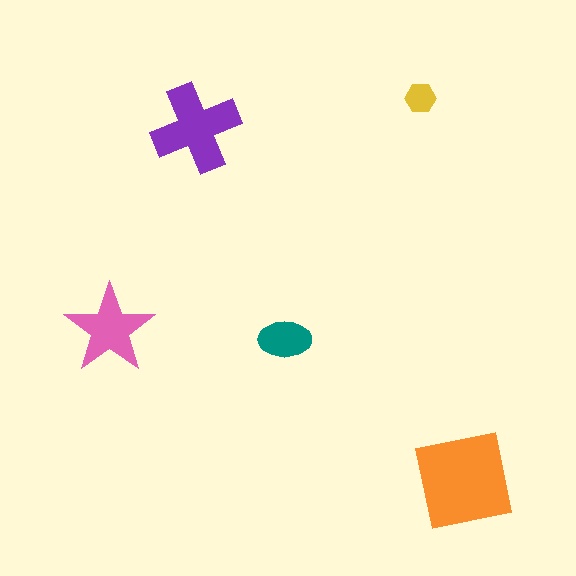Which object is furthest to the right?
The orange square is rightmost.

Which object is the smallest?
The yellow hexagon.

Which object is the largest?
The orange square.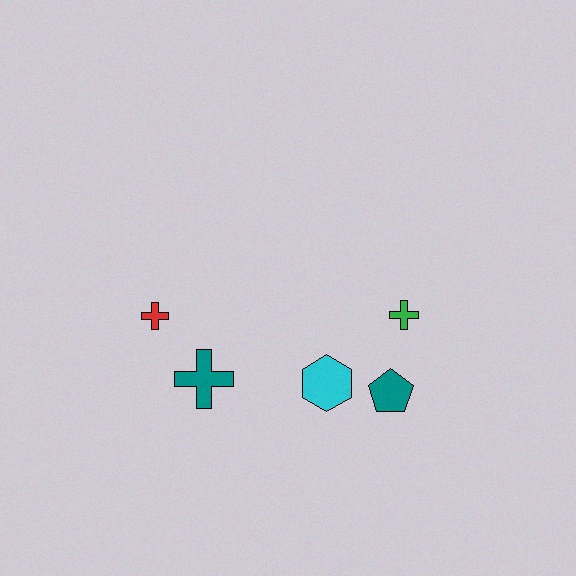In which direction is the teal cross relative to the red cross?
The teal cross is below the red cross.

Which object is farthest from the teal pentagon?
The red cross is farthest from the teal pentagon.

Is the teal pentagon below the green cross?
Yes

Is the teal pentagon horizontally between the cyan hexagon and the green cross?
Yes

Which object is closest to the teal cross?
The red cross is closest to the teal cross.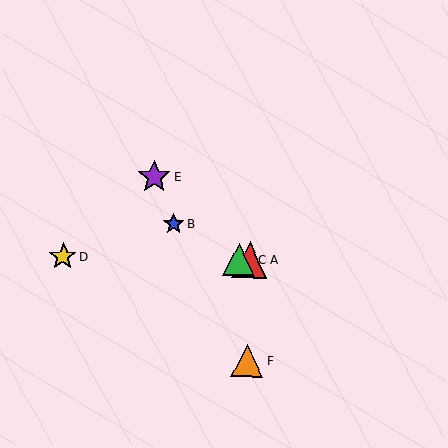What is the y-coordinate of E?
Object E is at y≈177.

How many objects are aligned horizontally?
3 objects (A, C, D) are aligned horizontally.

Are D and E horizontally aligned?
No, D is at y≈256 and E is at y≈177.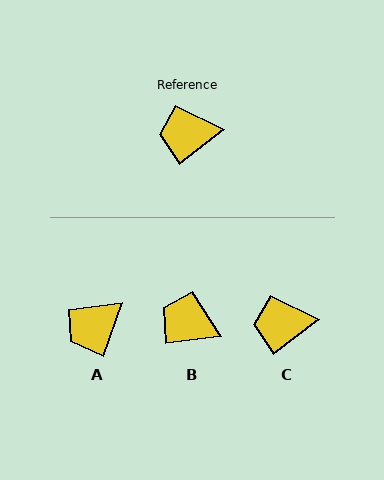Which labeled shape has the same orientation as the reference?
C.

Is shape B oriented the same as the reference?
No, it is off by about 31 degrees.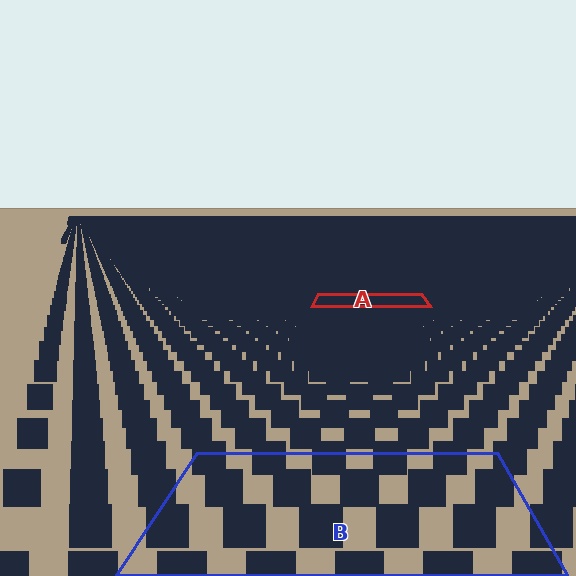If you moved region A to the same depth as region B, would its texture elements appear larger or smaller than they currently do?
They would appear larger. At a closer depth, the same texture elements are projected at a bigger on-screen size.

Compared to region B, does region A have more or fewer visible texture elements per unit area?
Region A has more texture elements per unit area — they are packed more densely because it is farther away.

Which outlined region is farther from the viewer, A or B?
Region A is farther from the viewer — the texture elements inside it appear smaller and more densely packed.